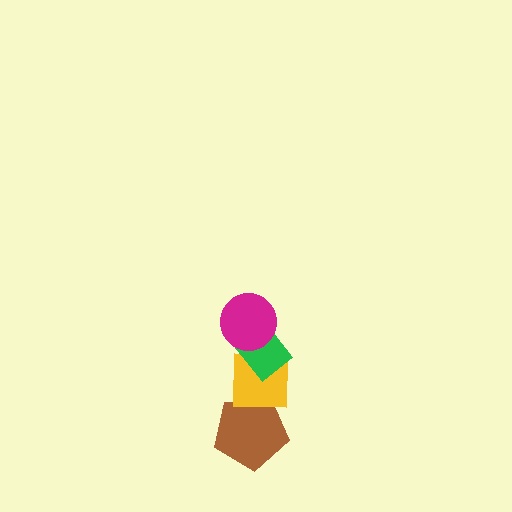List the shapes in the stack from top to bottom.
From top to bottom: the magenta circle, the green rectangle, the yellow square, the brown pentagon.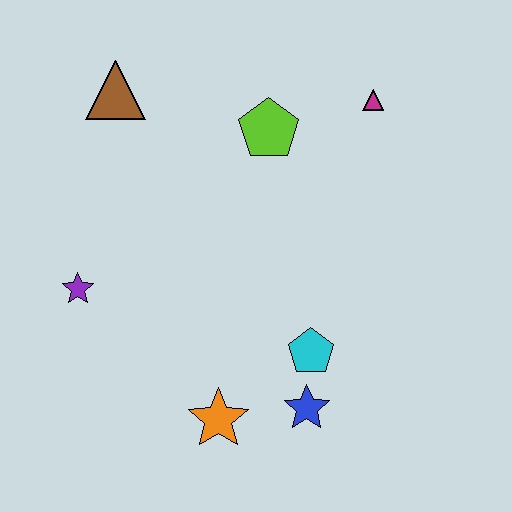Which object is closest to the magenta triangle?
The lime pentagon is closest to the magenta triangle.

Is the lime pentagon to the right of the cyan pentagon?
No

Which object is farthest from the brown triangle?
The blue star is farthest from the brown triangle.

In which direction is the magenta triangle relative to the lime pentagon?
The magenta triangle is to the right of the lime pentagon.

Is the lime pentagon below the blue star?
No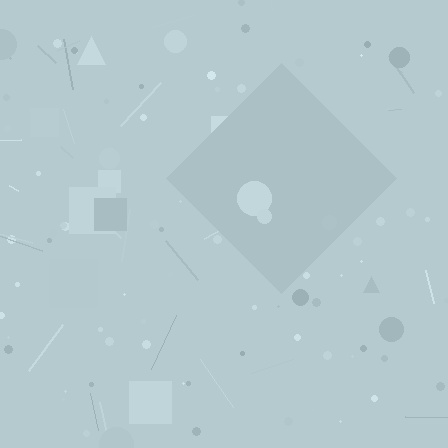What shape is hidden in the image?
A diamond is hidden in the image.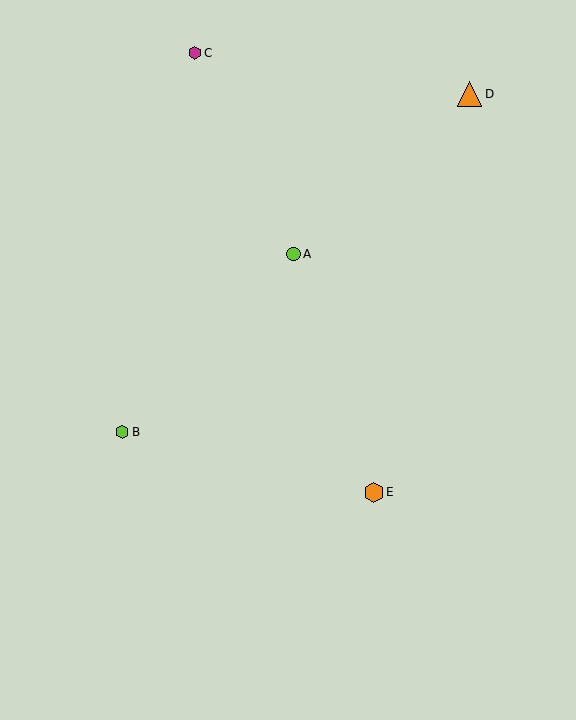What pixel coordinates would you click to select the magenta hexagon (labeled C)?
Click at (195, 53) to select the magenta hexagon C.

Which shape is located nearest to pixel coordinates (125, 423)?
The lime hexagon (labeled B) at (122, 432) is nearest to that location.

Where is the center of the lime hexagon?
The center of the lime hexagon is at (122, 432).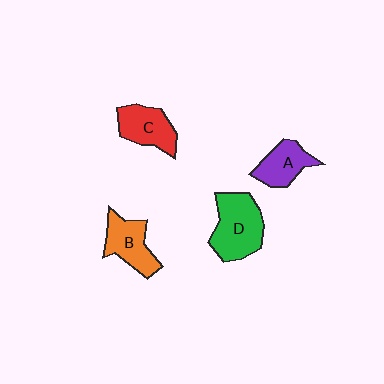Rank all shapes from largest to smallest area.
From largest to smallest: D (green), B (orange), C (red), A (purple).